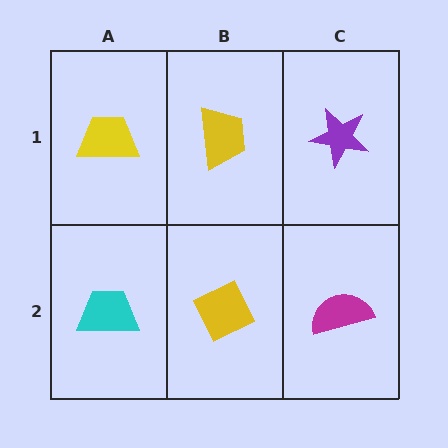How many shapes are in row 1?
3 shapes.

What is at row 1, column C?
A purple star.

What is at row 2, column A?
A cyan trapezoid.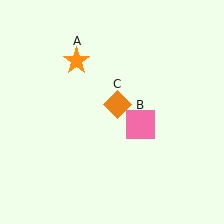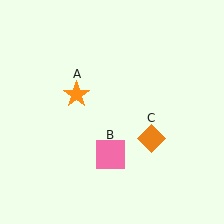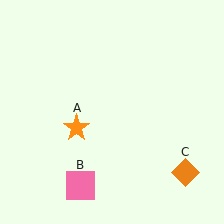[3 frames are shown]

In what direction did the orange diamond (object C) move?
The orange diamond (object C) moved down and to the right.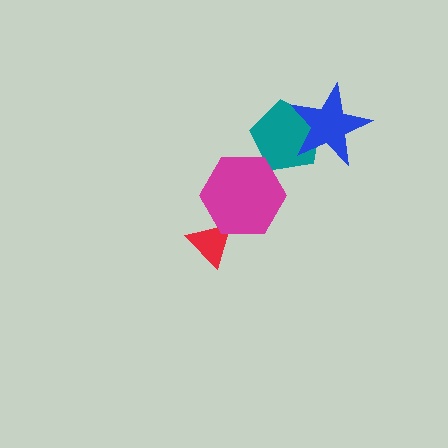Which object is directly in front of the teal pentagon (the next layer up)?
The blue star is directly in front of the teal pentagon.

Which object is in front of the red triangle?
The magenta hexagon is in front of the red triangle.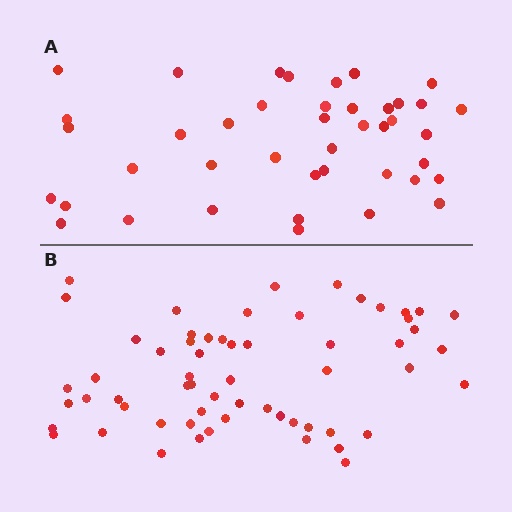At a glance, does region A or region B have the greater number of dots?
Region B (the bottom region) has more dots.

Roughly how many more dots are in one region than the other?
Region B has approximately 20 more dots than region A.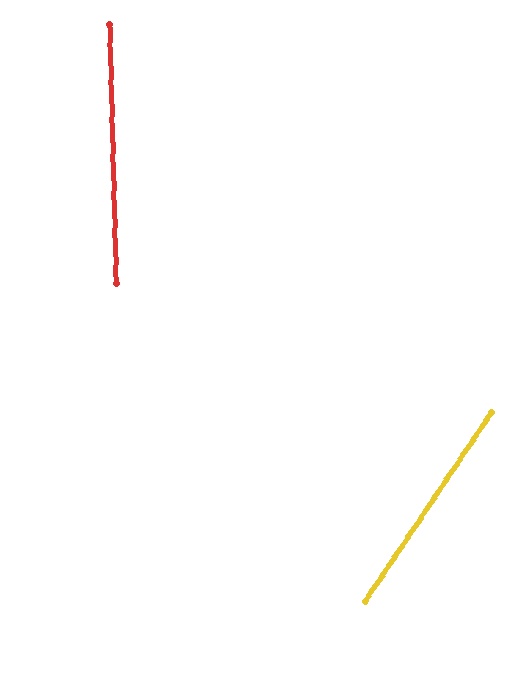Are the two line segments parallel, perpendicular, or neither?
Neither parallel nor perpendicular — they differ by about 35°.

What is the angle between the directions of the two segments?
Approximately 35 degrees.